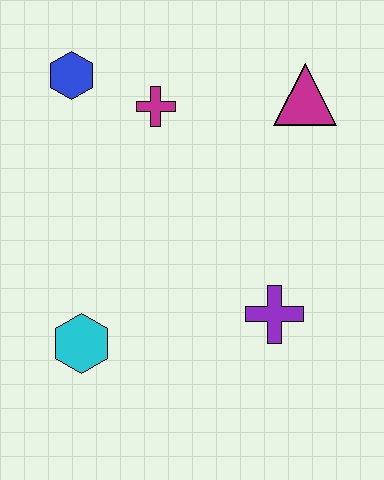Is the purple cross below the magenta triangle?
Yes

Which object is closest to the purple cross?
The cyan hexagon is closest to the purple cross.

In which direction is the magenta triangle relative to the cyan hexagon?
The magenta triangle is above the cyan hexagon.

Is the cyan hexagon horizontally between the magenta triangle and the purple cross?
No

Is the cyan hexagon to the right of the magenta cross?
No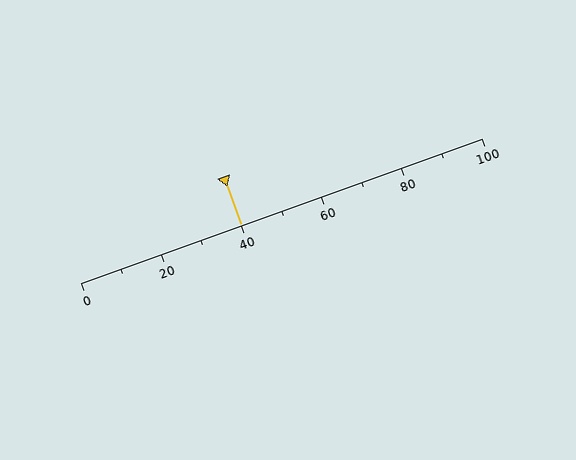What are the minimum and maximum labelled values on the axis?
The axis runs from 0 to 100.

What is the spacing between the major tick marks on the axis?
The major ticks are spaced 20 apart.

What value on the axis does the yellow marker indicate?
The marker indicates approximately 40.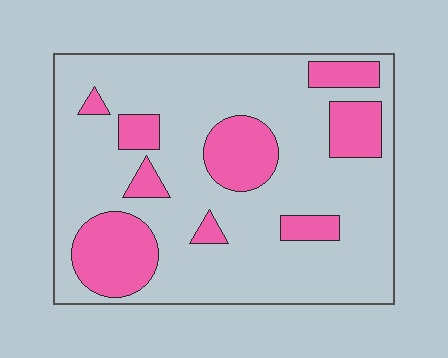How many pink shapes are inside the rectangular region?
9.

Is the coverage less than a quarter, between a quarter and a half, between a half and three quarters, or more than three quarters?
Less than a quarter.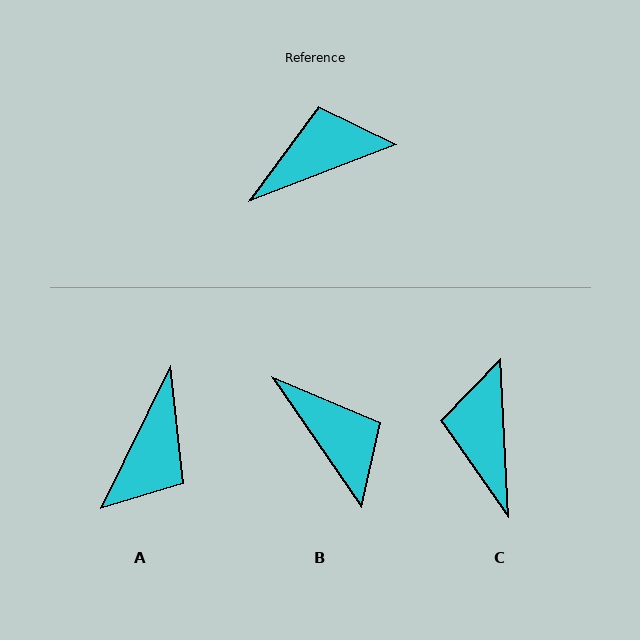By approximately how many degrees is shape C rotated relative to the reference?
Approximately 72 degrees counter-clockwise.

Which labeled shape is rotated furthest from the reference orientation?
A, about 137 degrees away.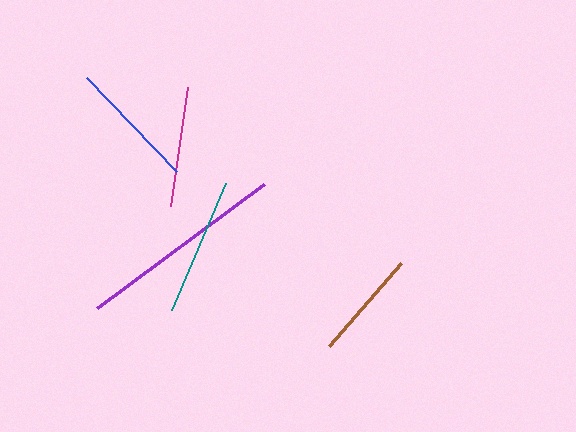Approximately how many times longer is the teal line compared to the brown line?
The teal line is approximately 1.3 times the length of the brown line.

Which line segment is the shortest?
The brown line is the shortest at approximately 110 pixels.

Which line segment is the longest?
The purple line is the longest at approximately 208 pixels.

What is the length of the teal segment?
The teal segment is approximately 138 pixels long.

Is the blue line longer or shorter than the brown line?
The blue line is longer than the brown line.